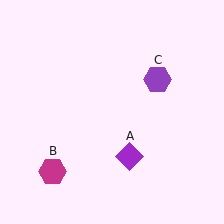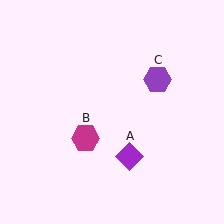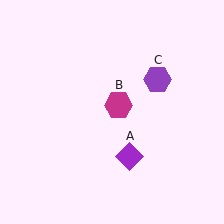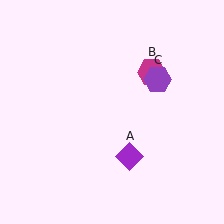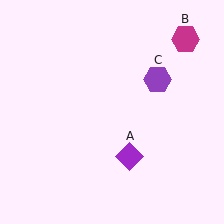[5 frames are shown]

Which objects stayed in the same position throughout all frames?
Purple diamond (object A) and purple hexagon (object C) remained stationary.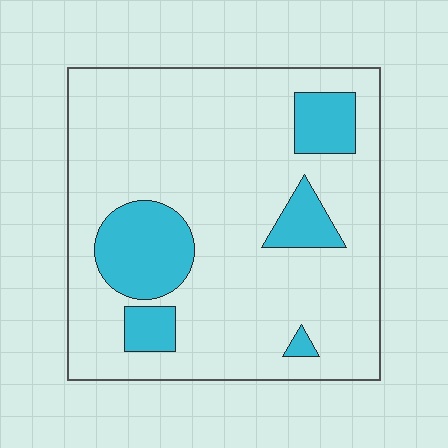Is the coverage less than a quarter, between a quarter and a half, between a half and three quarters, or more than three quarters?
Less than a quarter.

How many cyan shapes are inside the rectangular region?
5.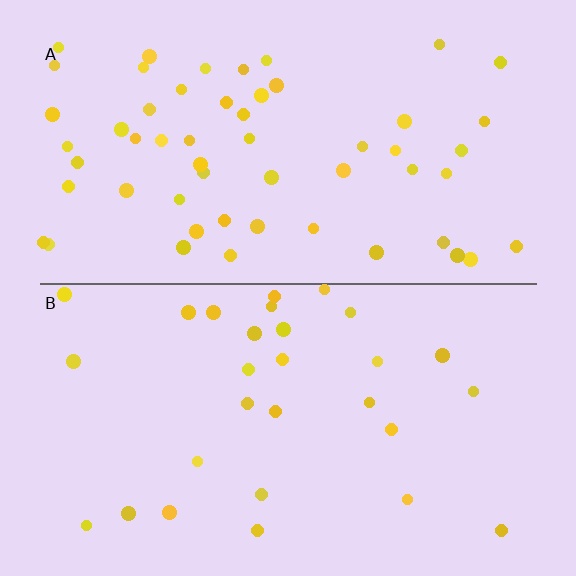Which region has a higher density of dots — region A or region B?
A (the top).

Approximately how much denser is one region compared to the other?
Approximately 2.0× — region A over region B.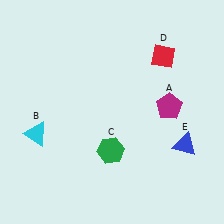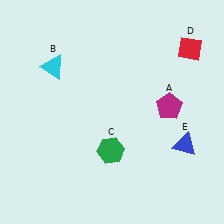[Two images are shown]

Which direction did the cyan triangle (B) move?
The cyan triangle (B) moved up.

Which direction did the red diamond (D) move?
The red diamond (D) moved right.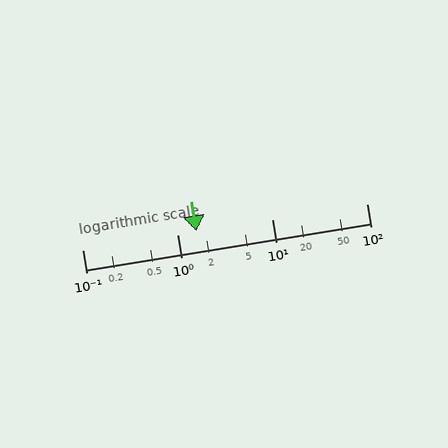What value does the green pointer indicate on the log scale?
The pointer indicates approximately 1.6.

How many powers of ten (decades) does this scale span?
The scale spans 3 decades, from 0.1 to 100.